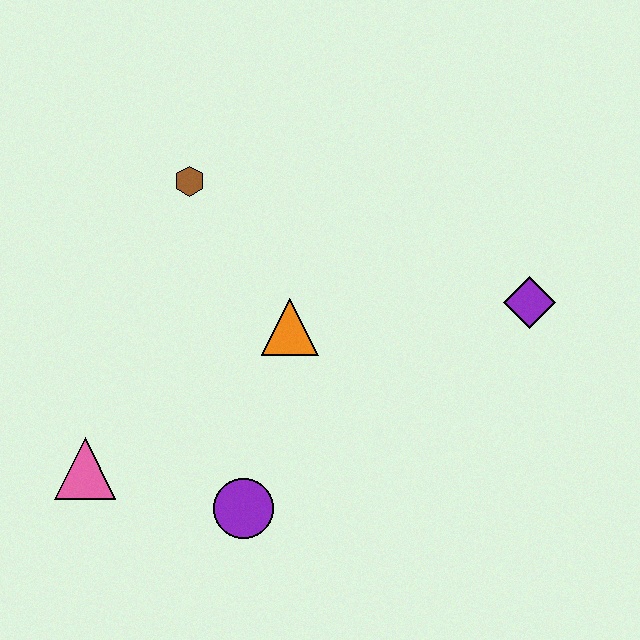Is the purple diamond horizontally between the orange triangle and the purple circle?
No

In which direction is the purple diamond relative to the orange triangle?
The purple diamond is to the right of the orange triangle.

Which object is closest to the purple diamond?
The orange triangle is closest to the purple diamond.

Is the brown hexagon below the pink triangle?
No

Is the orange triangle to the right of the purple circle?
Yes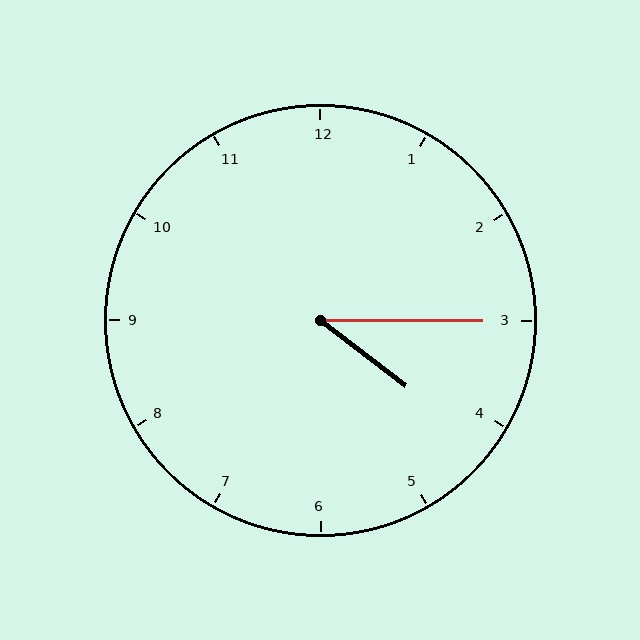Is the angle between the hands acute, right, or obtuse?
It is acute.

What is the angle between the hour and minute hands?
Approximately 38 degrees.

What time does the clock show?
4:15.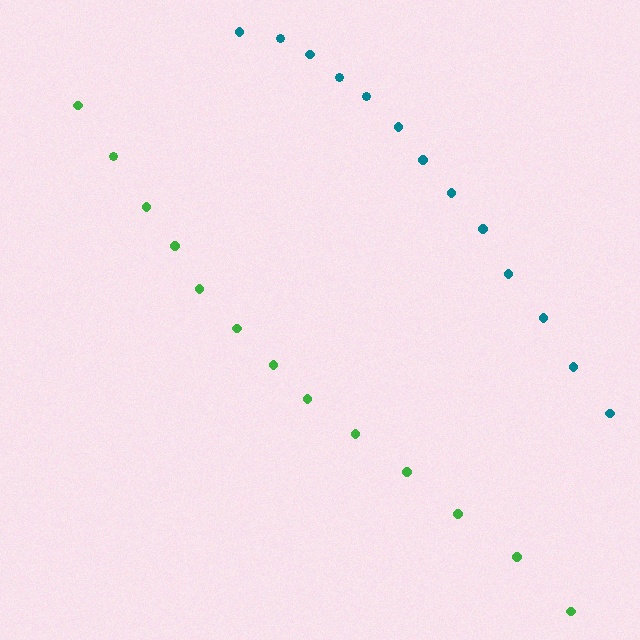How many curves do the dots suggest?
There are 2 distinct paths.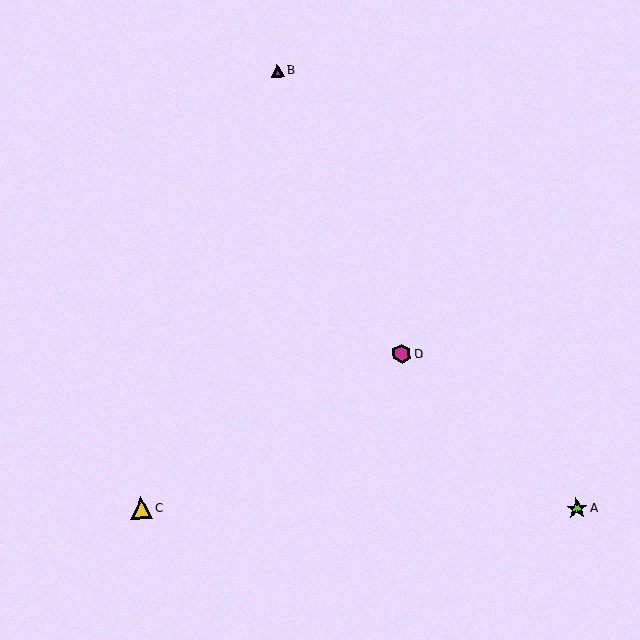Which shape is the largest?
The yellow triangle (labeled C) is the largest.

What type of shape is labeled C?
Shape C is a yellow triangle.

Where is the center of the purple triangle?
The center of the purple triangle is at (277, 70).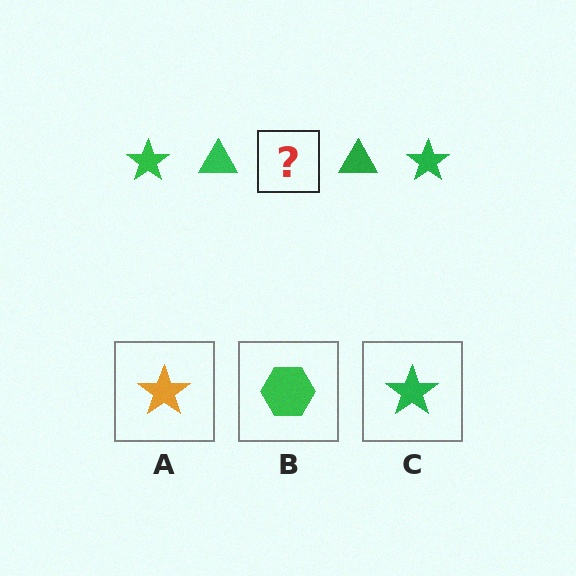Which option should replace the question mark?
Option C.